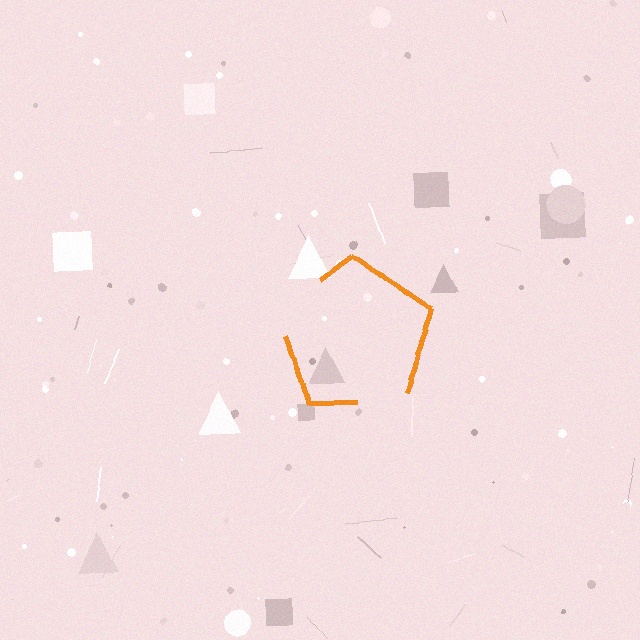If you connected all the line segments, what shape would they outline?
They would outline a pentagon.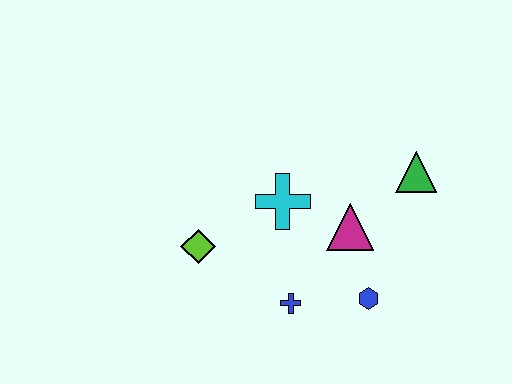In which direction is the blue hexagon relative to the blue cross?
The blue hexagon is to the right of the blue cross.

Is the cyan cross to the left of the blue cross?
Yes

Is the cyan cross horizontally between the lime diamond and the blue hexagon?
Yes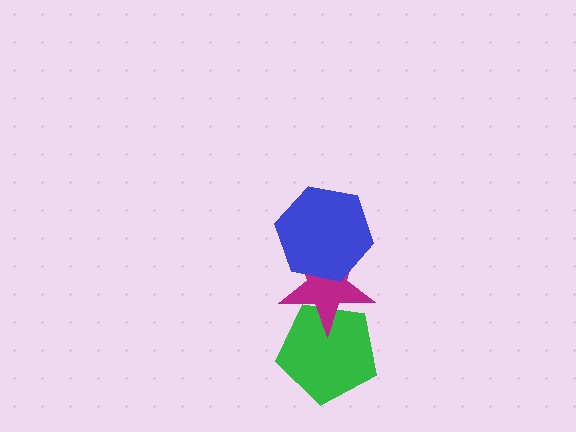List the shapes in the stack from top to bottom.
From top to bottom: the blue hexagon, the magenta star, the green pentagon.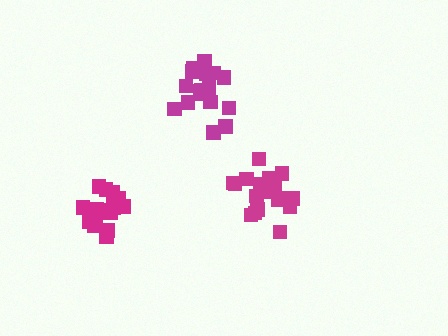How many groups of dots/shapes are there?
There are 3 groups.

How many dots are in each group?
Group 1: 21 dots, Group 2: 19 dots, Group 3: 20 dots (60 total).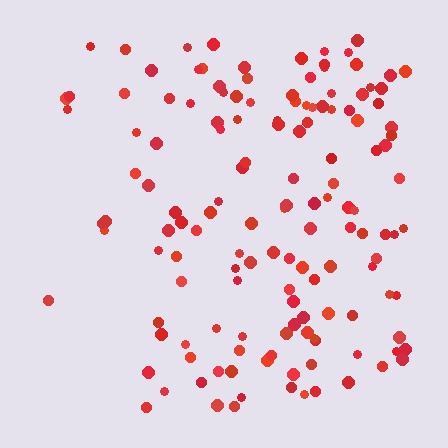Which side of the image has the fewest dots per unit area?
The left.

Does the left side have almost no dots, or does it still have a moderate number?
Still a moderate number, just noticeably fewer than the right.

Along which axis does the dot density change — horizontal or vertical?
Horizontal.